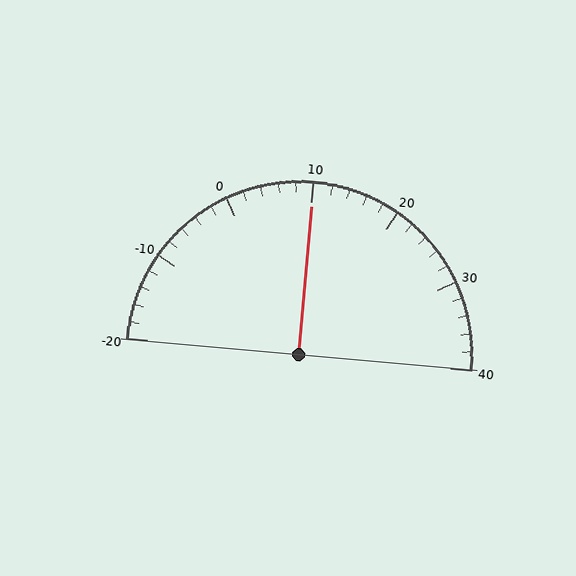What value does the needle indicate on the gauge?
The needle indicates approximately 10.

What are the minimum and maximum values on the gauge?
The gauge ranges from -20 to 40.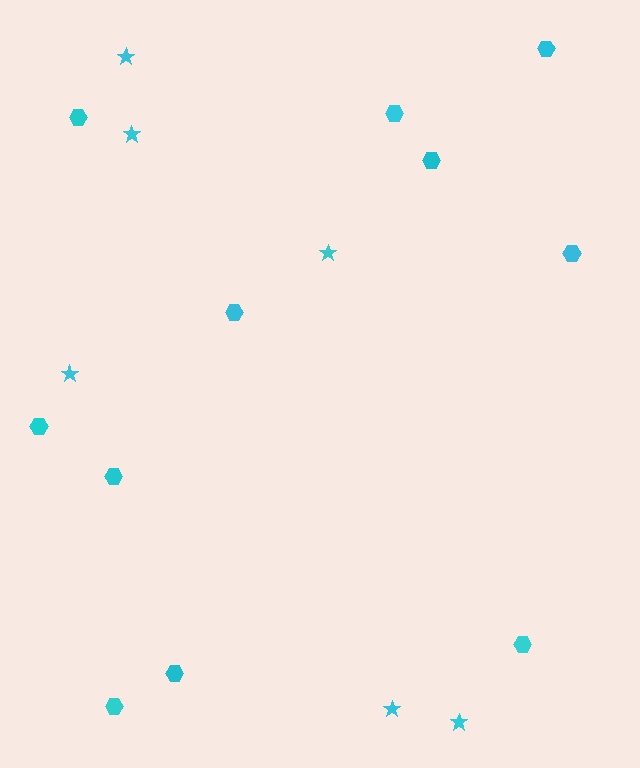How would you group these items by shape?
There are 2 groups: one group of hexagons (11) and one group of stars (6).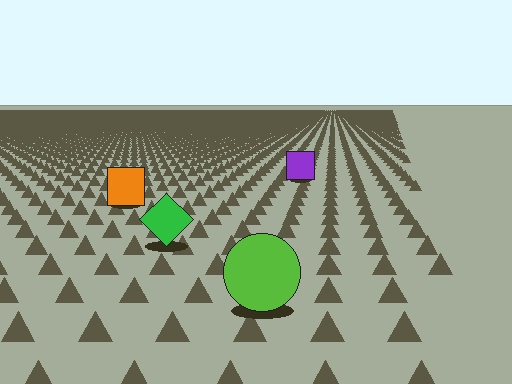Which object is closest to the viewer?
The lime circle is closest. The texture marks near it are larger and more spread out.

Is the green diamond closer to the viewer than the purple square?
Yes. The green diamond is closer — you can tell from the texture gradient: the ground texture is coarser near it.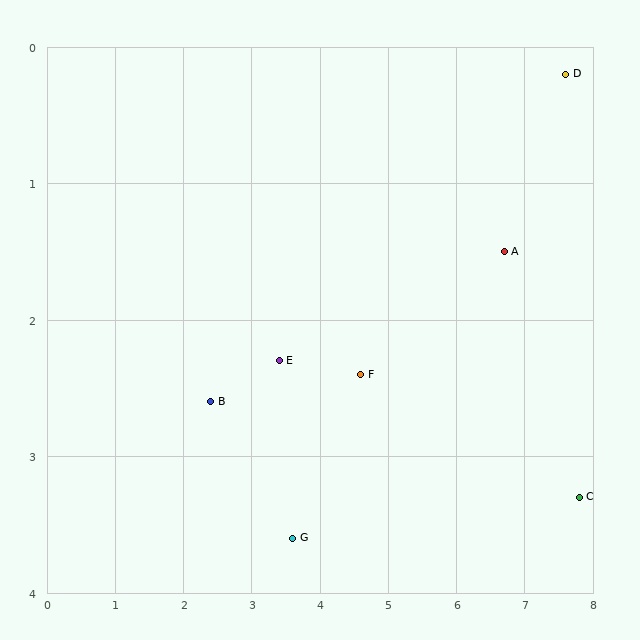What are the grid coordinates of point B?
Point B is at approximately (2.4, 2.6).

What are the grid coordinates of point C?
Point C is at approximately (7.8, 3.3).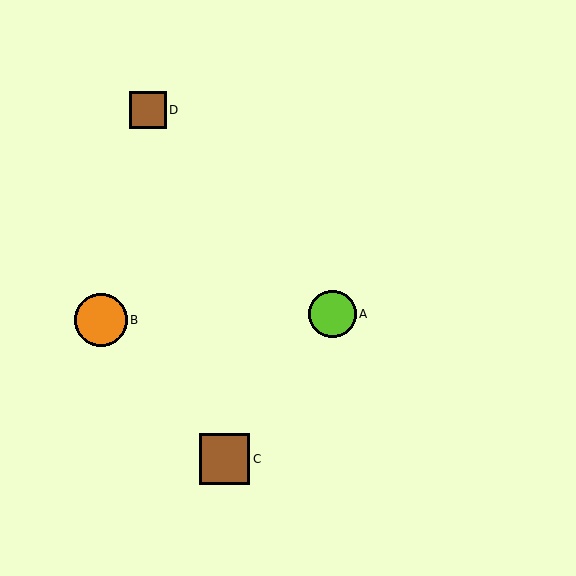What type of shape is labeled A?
Shape A is a lime circle.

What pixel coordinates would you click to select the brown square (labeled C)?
Click at (224, 459) to select the brown square C.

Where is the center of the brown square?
The center of the brown square is at (148, 110).